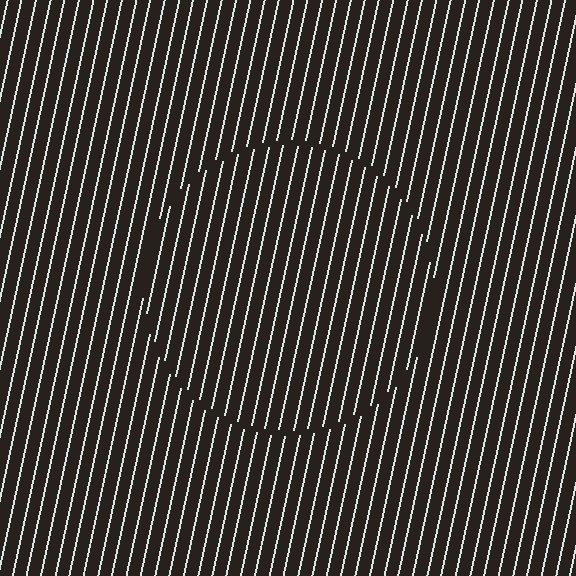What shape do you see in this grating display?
An illusory circle. The interior of the shape contains the same grating, shifted by half a period — the contour is defined by the phase discontinuity where line-ends from the inner and outer gratings abut.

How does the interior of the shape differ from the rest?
The interior of the shape contains the same grating, shifted by half a period — the contour is defined by the phase discontinuity where line-ends from the inner and outer gratings abut.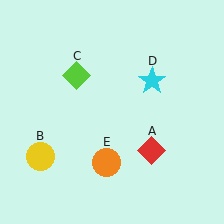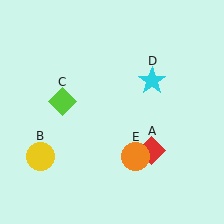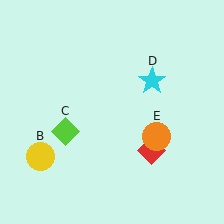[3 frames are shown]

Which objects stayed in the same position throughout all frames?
Red diamond (object A) and yellow circle (object B) and cyan star (object D) remained stationary.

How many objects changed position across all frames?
2 objects changed position: lime diamond (object C), orange circle (object E).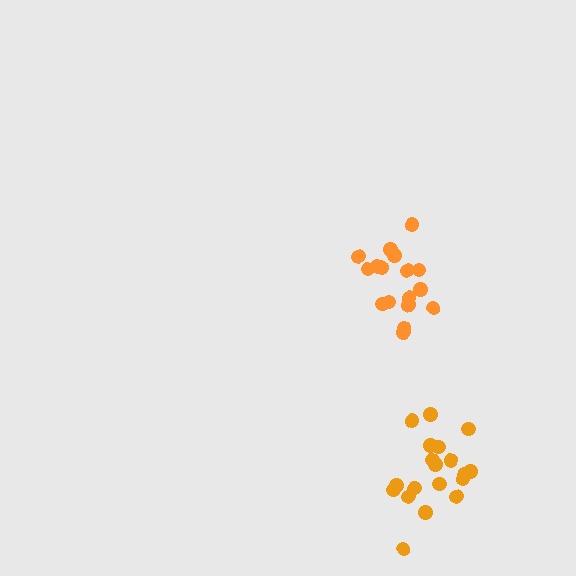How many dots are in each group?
Group 1: 17 dots, Group 2: 19 dots (36 total).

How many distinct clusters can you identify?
There are 2 distinct clusters.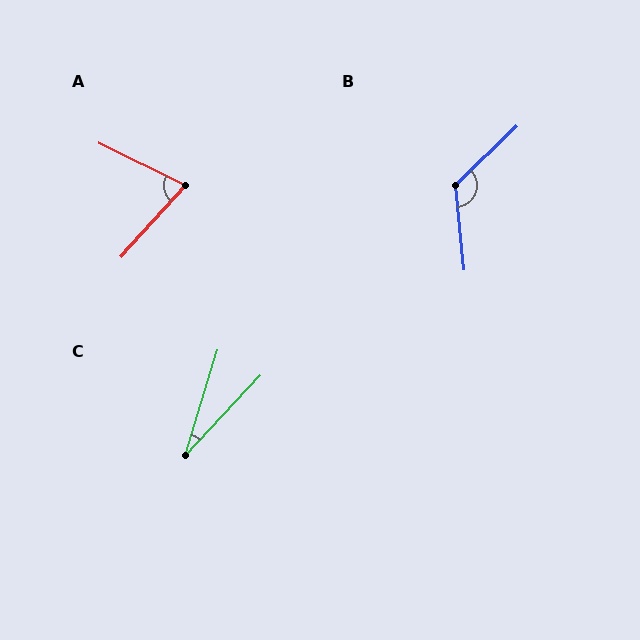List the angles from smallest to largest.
C (26°), A (75°), B (128°).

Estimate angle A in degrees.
Approximately 75 degrees.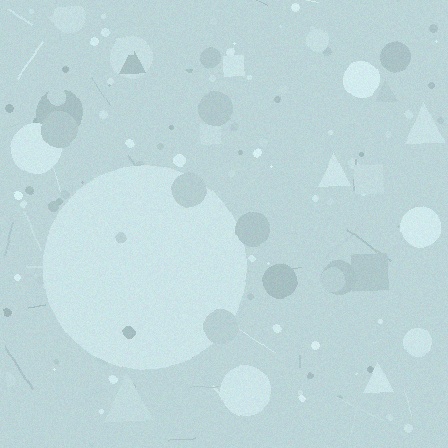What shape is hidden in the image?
A circle is hidden in the image.